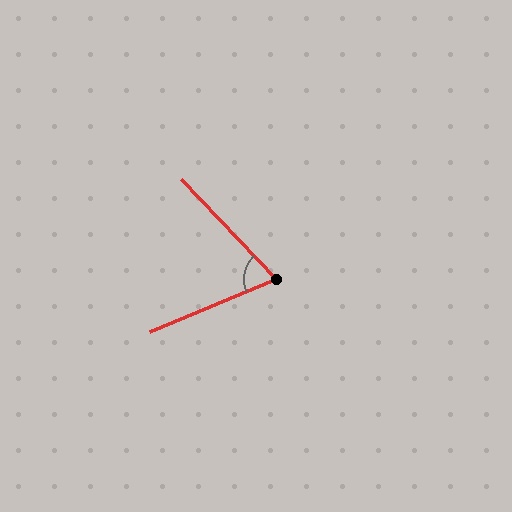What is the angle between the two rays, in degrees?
Approximately 70 degrees.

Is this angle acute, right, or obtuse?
It is acute.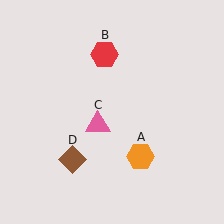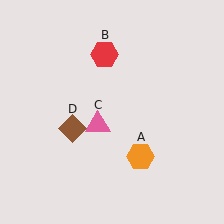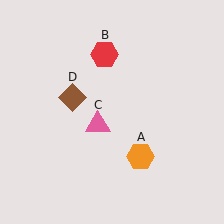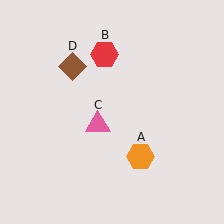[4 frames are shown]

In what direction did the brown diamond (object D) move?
The brown diamond (object D) moved up.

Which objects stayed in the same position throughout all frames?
Orange hexagon (object A) and red hexagon (object B) and pink triangle (object C) remained stationary.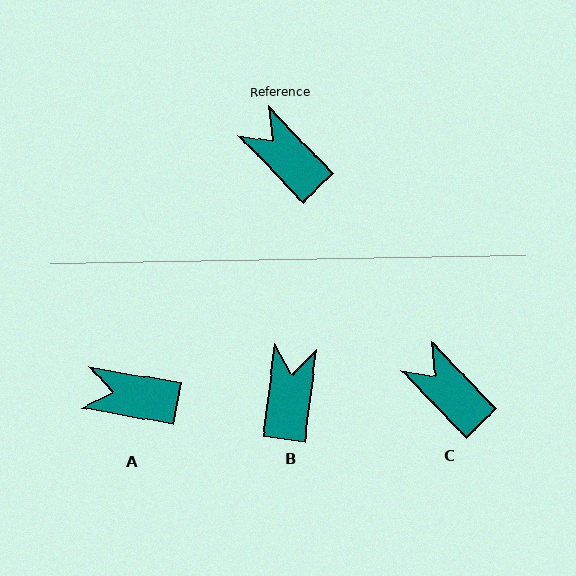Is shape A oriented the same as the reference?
No, it is off by about 36 degrees.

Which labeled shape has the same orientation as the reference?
C.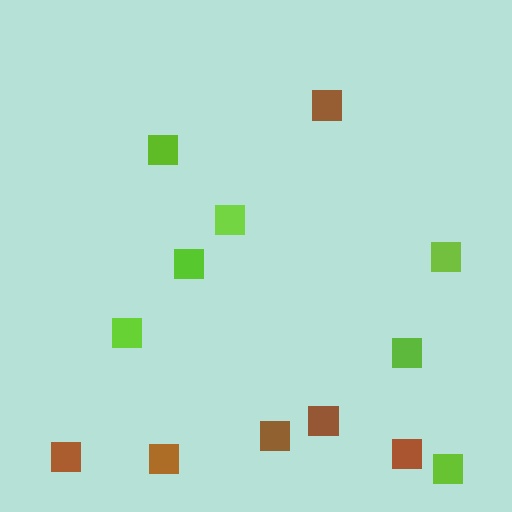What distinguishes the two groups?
There are 2 groups: one group of brown squares (6) and one group of lime squares (7).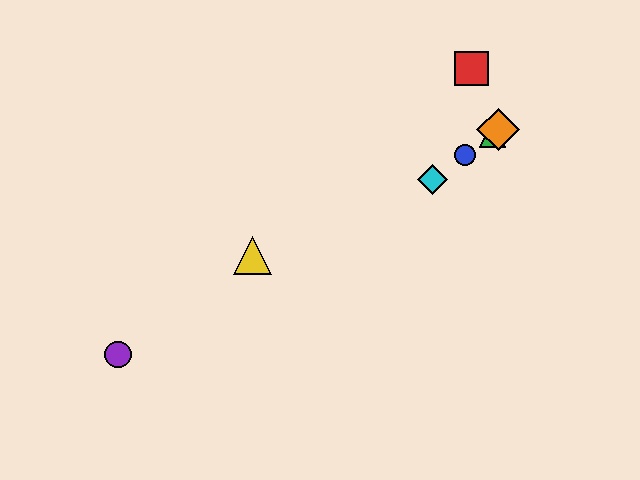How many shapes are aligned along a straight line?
4 shapes (the blue circle, the green triangle, the orange diamond, the cyan diamond) are aligned along a straight line.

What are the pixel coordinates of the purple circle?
The purple circle is at (118, 355).